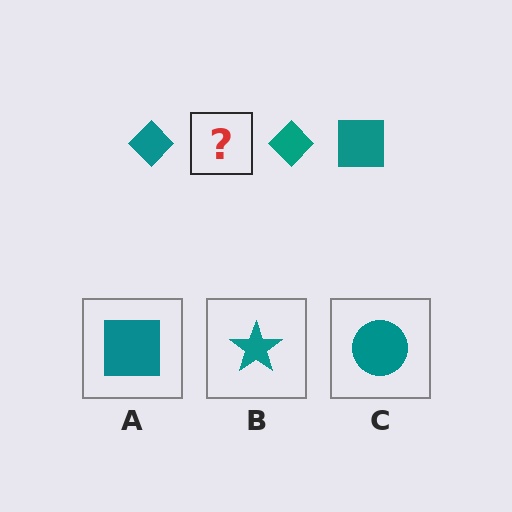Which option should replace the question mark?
Option A.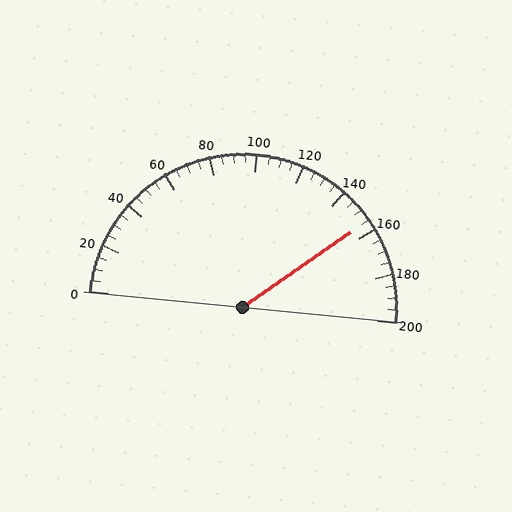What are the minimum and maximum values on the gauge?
The gauge ranges from 0 to 200.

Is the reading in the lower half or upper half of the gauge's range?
The reading is in the upper half of the range (0 to 200).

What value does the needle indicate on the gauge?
The needle indicates approximately 155.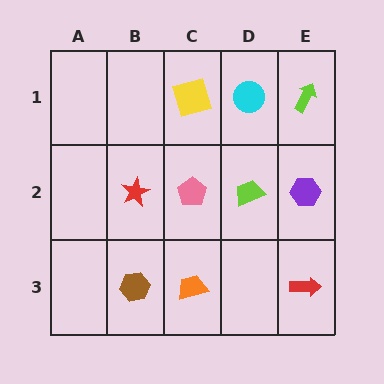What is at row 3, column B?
A brown hexagon.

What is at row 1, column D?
A cyan circle.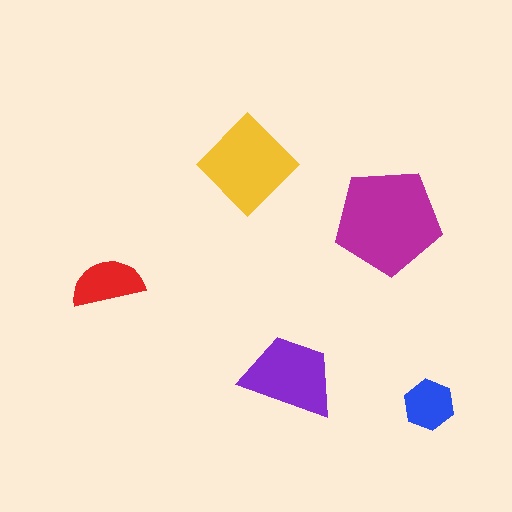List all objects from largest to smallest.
The magenta pentagon, the yellow diamond, the purple trapezoid, the red semicircle, the blue hexagon.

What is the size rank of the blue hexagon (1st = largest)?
5th.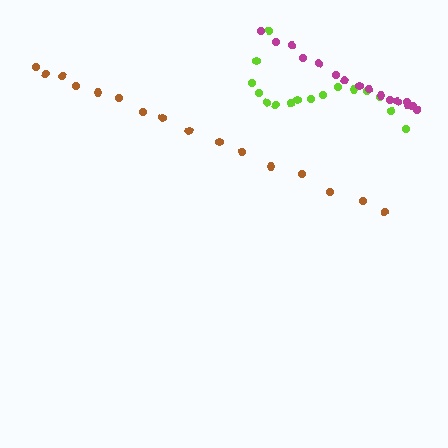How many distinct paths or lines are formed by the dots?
There are 3 distinct paths.